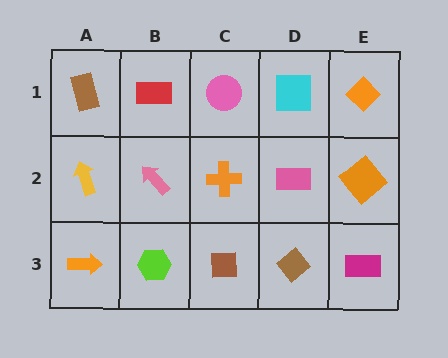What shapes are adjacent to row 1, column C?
An orange cross (row 2, column C), a red rectangle (row 1, column B), a cyan square (row 1, column D).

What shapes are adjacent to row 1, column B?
A pink arrow (row 2, column B), a brown rectangle (row 1, column A), a pink circle (row 1, column C).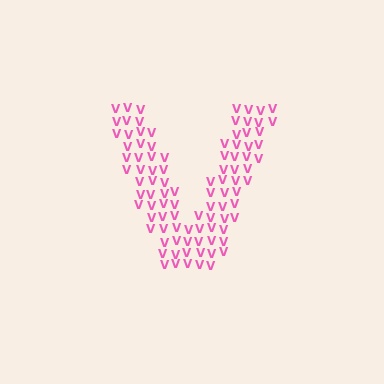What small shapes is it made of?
It is made of small letter V's.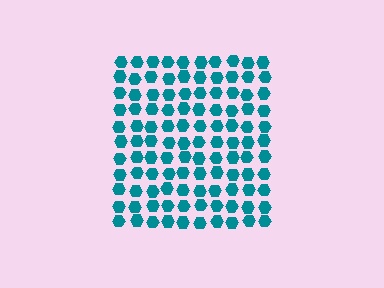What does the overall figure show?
The overall figure shows a square.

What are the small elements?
The small elements are hexagons.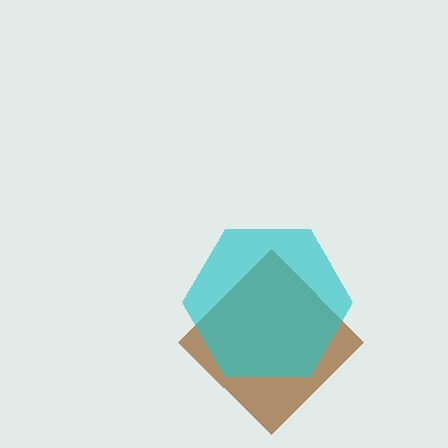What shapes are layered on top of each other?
The layered shapes are: a brown diamond, a cyan hexagon.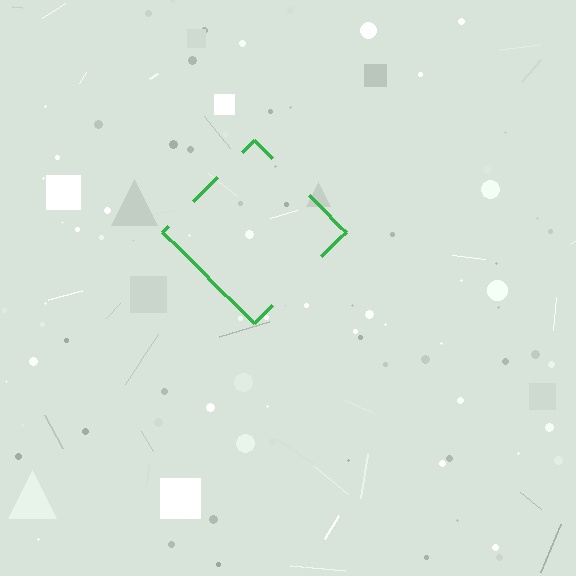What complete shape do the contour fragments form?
The contour fragments form a diamond.